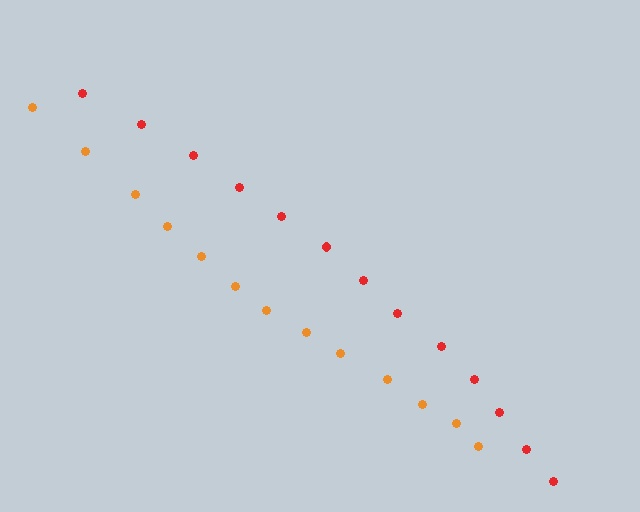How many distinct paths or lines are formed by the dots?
There are 2 distinct paths.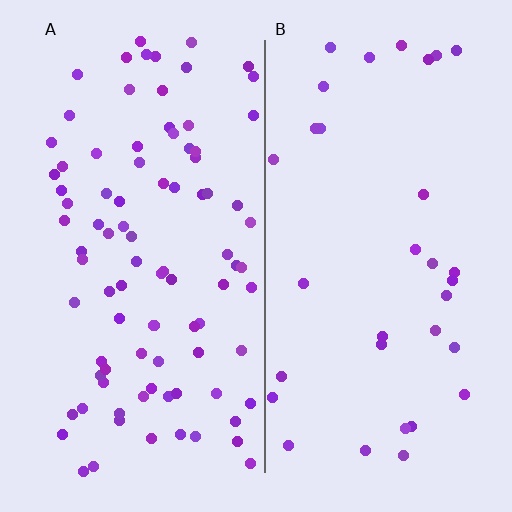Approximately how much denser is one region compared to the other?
Approximately 2.7× — region A over region B.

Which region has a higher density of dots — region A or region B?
A (the left).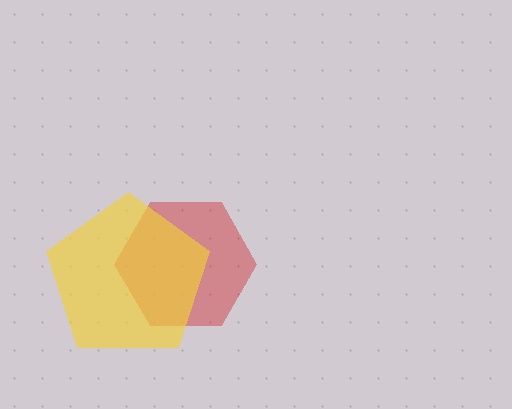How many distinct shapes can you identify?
There are 2 distinct shapes: a red hexagon, a yellow pentagon.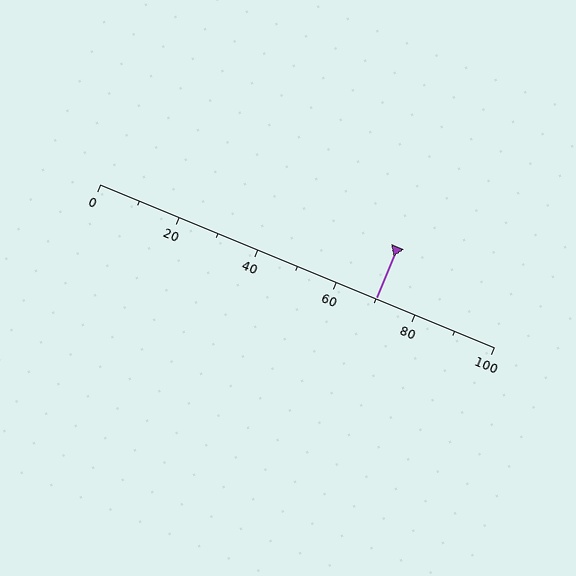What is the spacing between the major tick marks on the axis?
The major ticks are spaced 20 apart.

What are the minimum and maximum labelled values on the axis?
The axis runs from 0 to 100.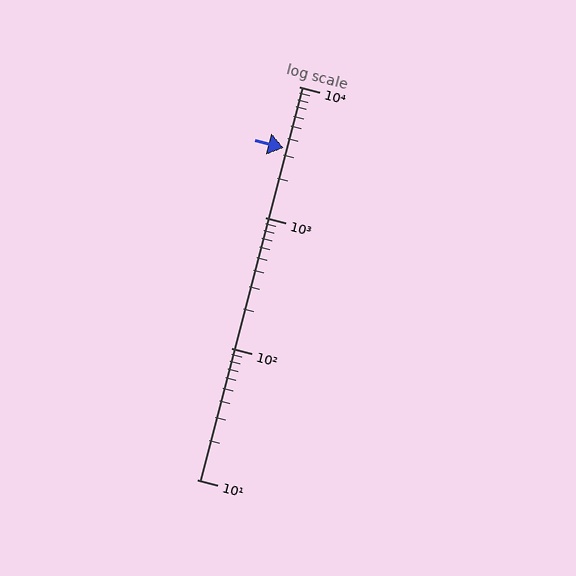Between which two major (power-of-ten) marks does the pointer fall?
The pointer is between 1000 and 10000.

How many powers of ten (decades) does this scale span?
The scale spans 3 decades, from 10 to 10000.